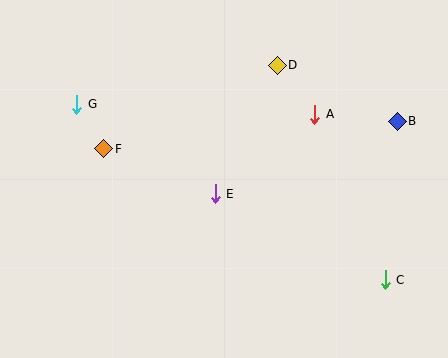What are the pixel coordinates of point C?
Point C is at (385, 280).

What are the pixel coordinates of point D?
Point D is at (277, 65).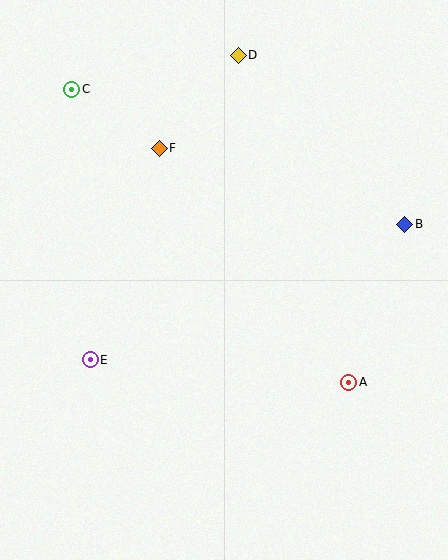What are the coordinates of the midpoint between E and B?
The midpoint between E and B is at (247, 292).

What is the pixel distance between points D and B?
The distance between D and B is 237 pixels.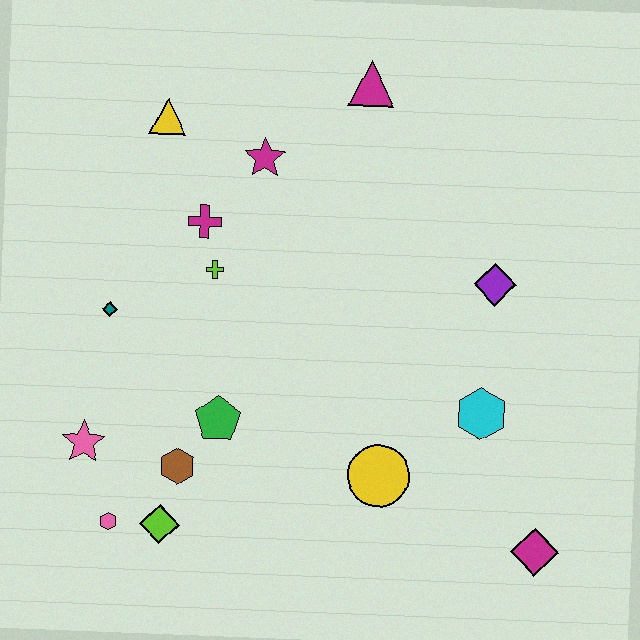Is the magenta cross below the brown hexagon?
No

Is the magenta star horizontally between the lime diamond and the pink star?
No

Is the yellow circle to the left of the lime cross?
No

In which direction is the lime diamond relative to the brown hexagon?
The lime diamond is below the brown hexagon.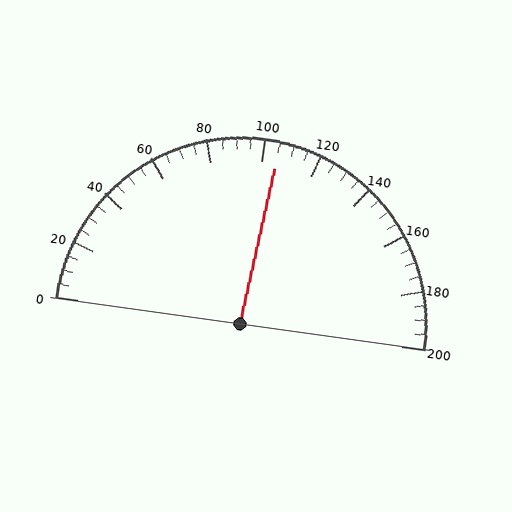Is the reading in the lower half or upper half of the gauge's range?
The reading is in the upper half of the range (0 to 200).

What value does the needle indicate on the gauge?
The needle indicates approximately 105.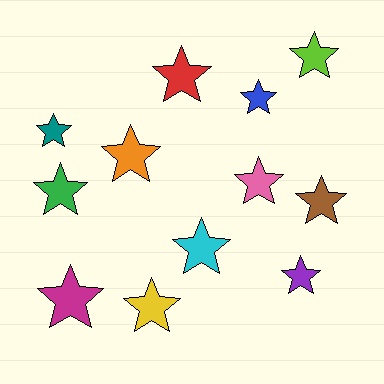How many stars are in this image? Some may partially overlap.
There are 12 stars.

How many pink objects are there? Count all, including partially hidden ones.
There is 1 pink object.